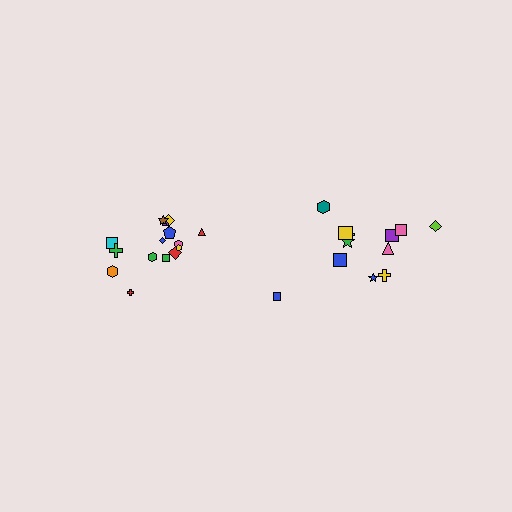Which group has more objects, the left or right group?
The left group.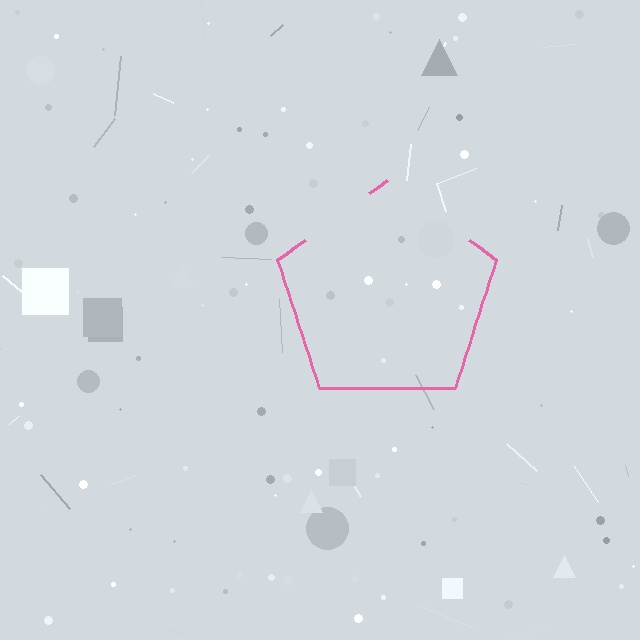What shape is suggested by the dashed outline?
The dashed outline suggests a pentagon.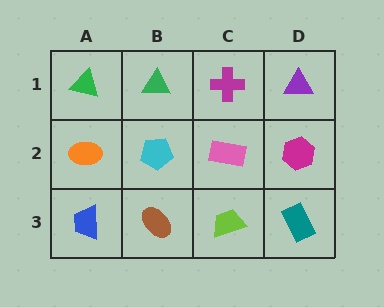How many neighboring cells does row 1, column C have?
3.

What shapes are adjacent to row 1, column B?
A cyan pentagon (row 2, column B), a green triangle (row 1, column A), a magenta cross (row 1, column C).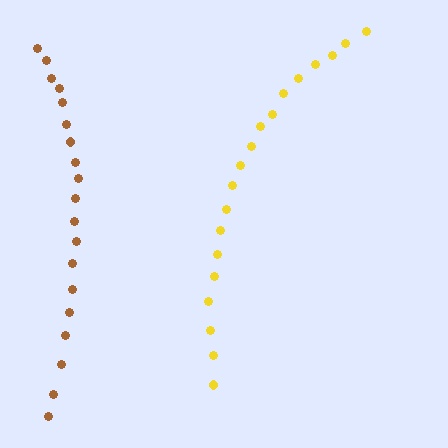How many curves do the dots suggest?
There are 2 distinct paths.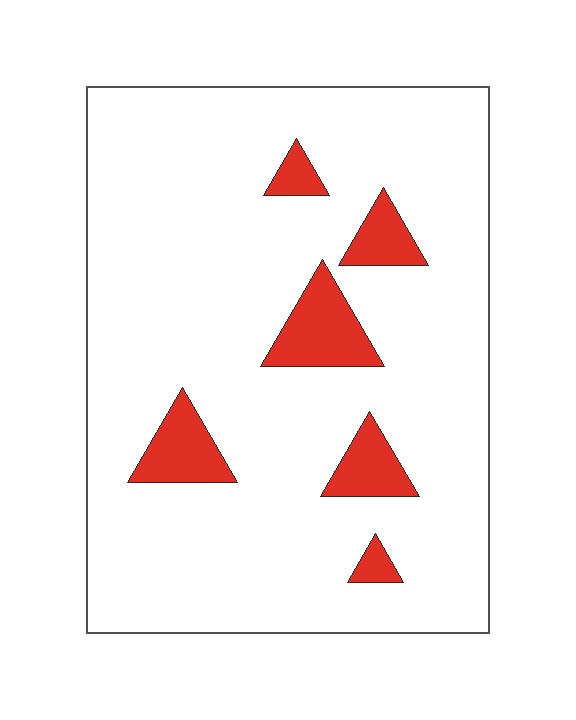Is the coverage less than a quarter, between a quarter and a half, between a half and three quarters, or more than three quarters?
Less than a quarter.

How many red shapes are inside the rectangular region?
6.